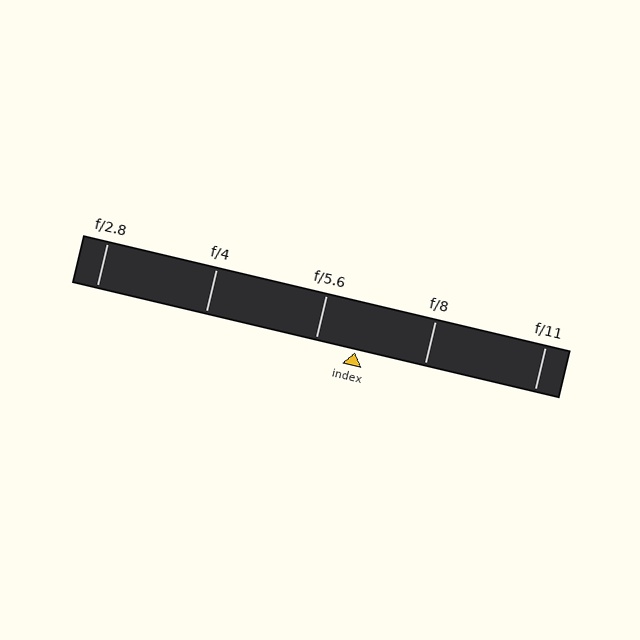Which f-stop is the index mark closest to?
The index mark is closest to f/5.6.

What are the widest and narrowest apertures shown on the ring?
The widest aperture shown is f/2.8 and the narrowest is f/11.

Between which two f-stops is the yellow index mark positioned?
The index mark is between f/5.6 and f/8.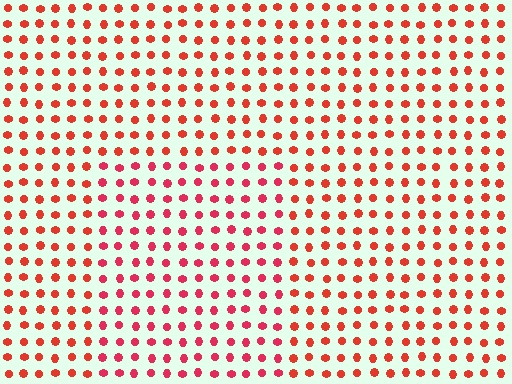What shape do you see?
I see a rectangle.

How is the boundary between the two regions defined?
The boundary is defined purely by a slight shift in hue (about 20 degrees). Spacing, size, and orientation are identical on both sides.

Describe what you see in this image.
The image is filled with small red elements in a uniform arrangement. A rectangle-shaped region is visible where the elements are tinted to a slightly different hue, forming a subtle color boundary.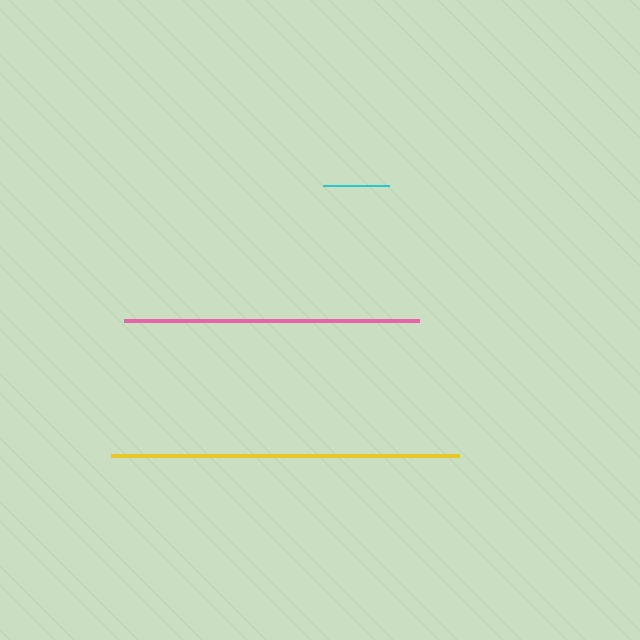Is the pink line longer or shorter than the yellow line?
The yellow line is longer than the pink line.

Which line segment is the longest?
The yellow line is the longest at approximately 347 pixels.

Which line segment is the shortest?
The cyan line is the shortest at approximately 65 pixels.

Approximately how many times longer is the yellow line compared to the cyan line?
The yellow line is approximately 5.3 times the length of the cyan line.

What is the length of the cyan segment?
The cyan segment is approximately 65 pixels long.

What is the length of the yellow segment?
The yellow segment is approximately 347 pixels long.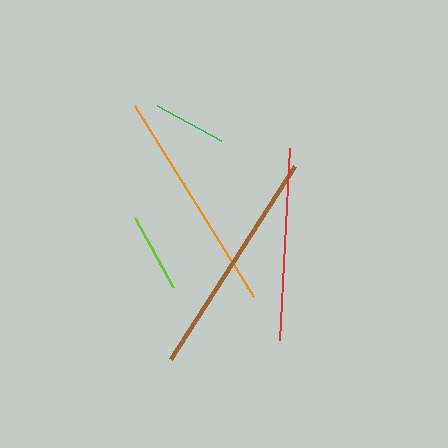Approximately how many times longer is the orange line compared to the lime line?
The orange line is approximately 2.8 times the length of the lime line.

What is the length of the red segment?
The red segment is approximately 192 pixels long.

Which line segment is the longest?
The brown line is the longest at approximately 229 pixels.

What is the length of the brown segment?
The brown segment is approximately 229 pixels long.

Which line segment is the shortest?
The green line is the shortest at approximately 73 pixels.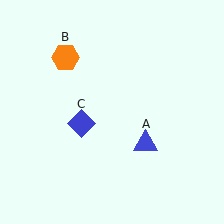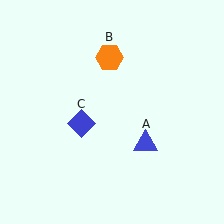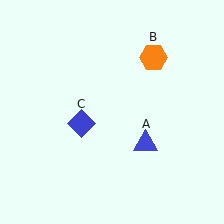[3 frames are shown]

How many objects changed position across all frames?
1 object changed position: orange hexagon (object B).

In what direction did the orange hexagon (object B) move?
The orange hexagon (object B) moved right.